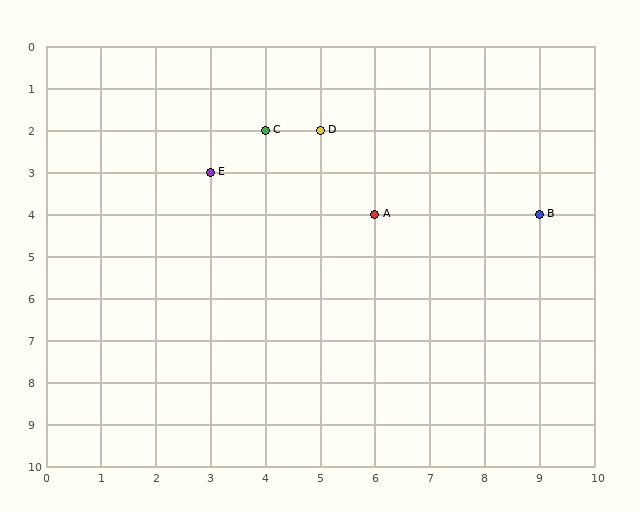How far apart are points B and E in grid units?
Points B and E are 6 columns and 1 row apart (about 6.1 grid units diagonally).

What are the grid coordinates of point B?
Point B is at grid coordinates (9, 4).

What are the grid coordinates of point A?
Point A is at grid coordinates (6, 4).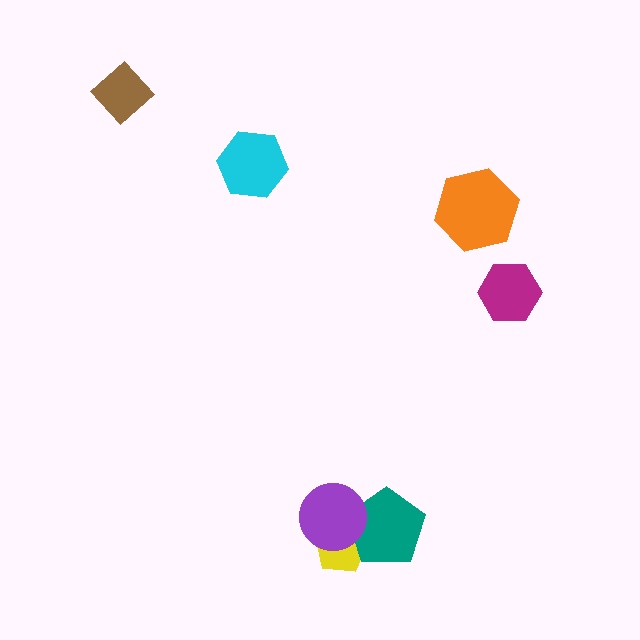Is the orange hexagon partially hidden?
No, no other shape covers it.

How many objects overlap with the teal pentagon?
2 objects overlap with the teal pentagon.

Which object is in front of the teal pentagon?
The purple circle is in front of the teal pentagon.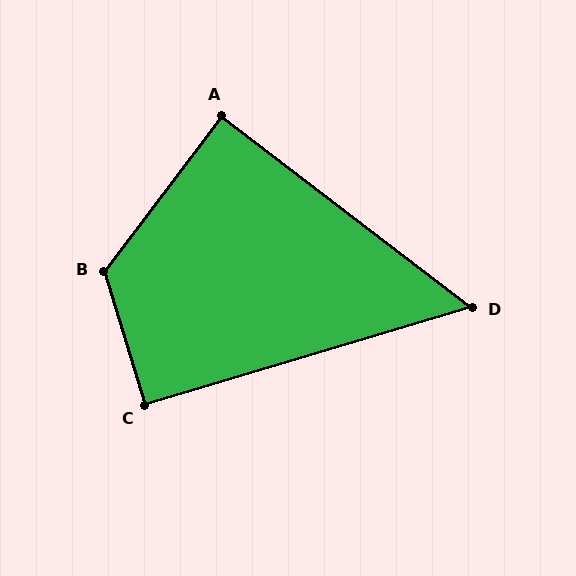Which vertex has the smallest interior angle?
D, at approximately 54 degrees.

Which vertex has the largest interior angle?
B, at approximately 126 degrees.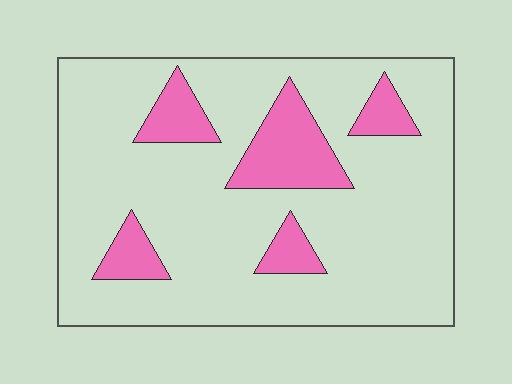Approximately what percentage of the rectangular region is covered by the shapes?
Approximately 20%.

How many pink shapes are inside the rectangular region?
5.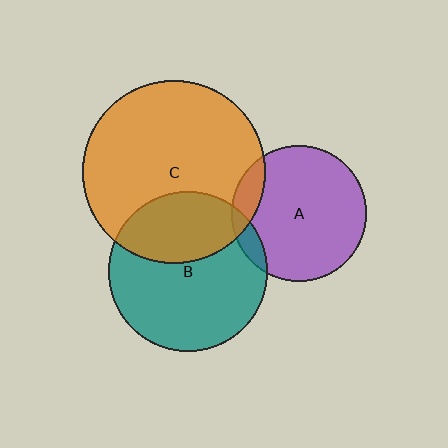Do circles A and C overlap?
Yes.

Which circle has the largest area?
Circle C (orange).